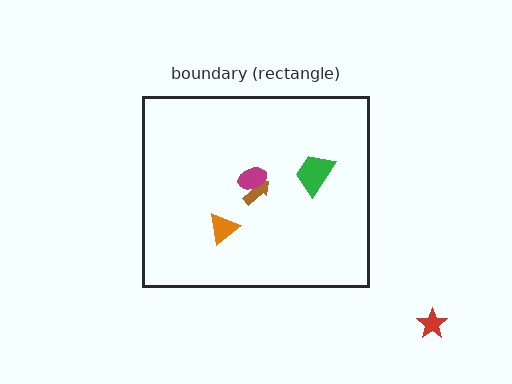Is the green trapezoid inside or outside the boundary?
Inside.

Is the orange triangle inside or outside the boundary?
Inside.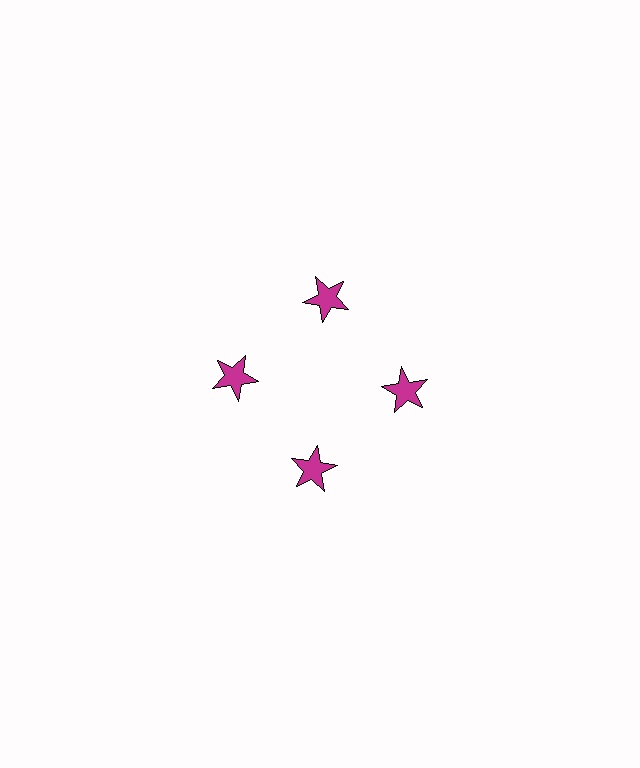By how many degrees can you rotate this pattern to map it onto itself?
The pattern maps onto itself every 90 degrees of rotation.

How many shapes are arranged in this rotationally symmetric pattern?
There are 4 shapes, arranged in 4 groups of 1.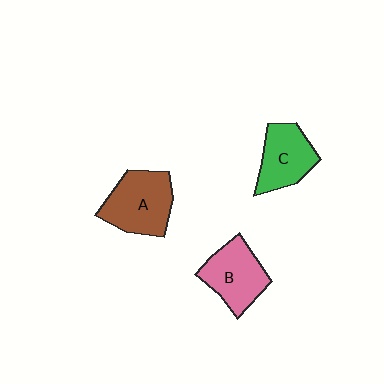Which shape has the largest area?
Shape A (brown).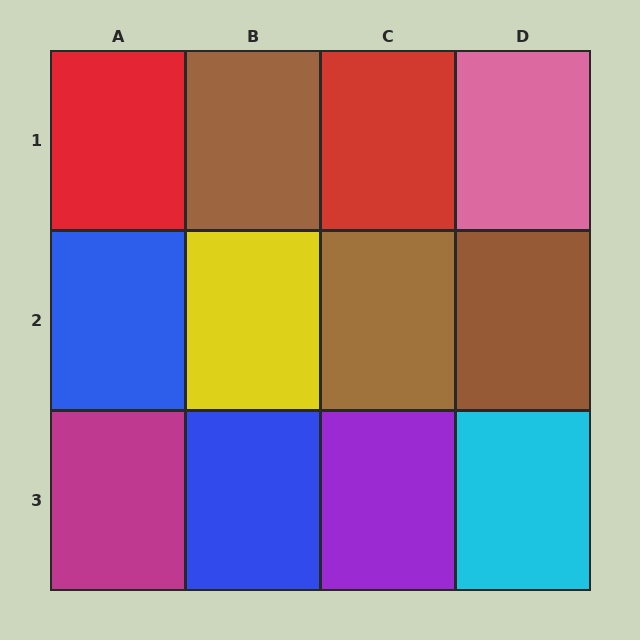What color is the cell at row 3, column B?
Blue.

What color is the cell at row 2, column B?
Yellow.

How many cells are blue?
2 cells are blue.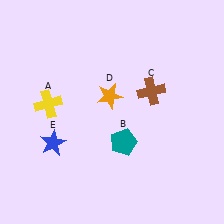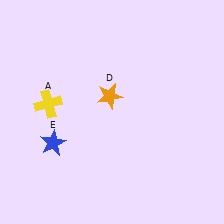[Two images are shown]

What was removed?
The brown cross (C), the teal pentagon (B) were removed in Image 2.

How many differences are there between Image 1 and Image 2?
There are 2 differences between the two images.